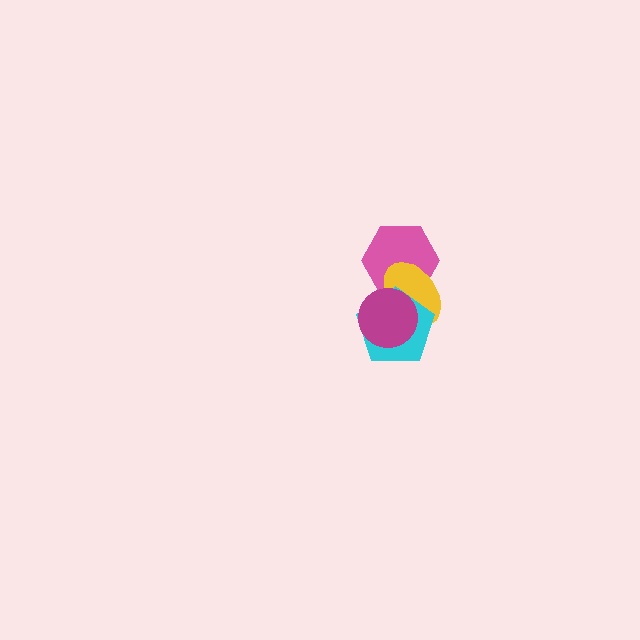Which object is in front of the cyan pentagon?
The magenta circle is in front of the cyan pentagon.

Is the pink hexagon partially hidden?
Yes, it is partially covered by another shape.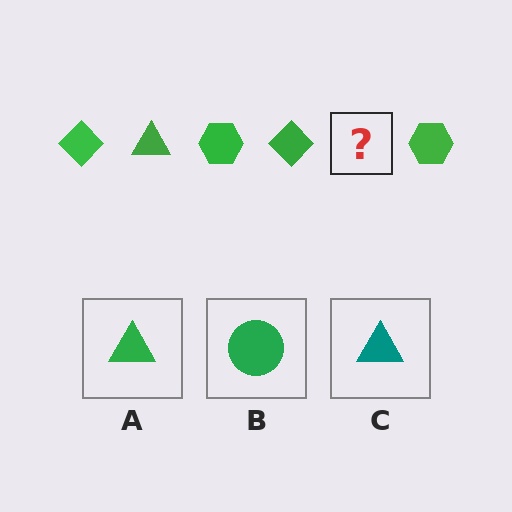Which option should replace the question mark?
Option A.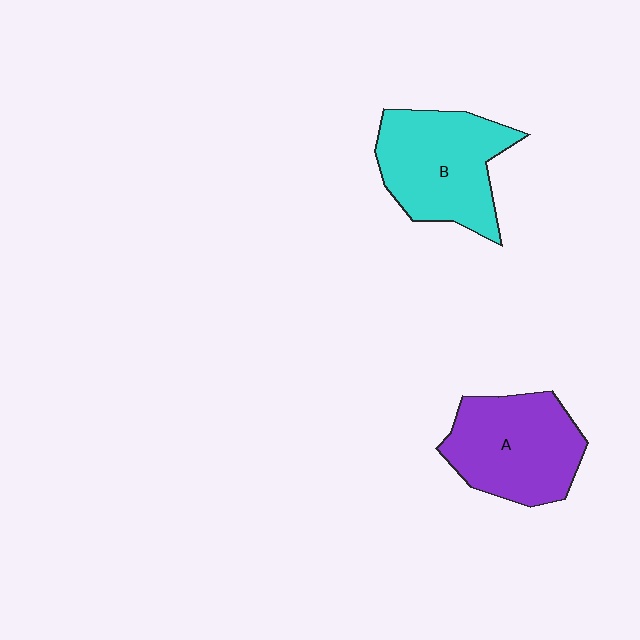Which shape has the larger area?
Shape B (cyan).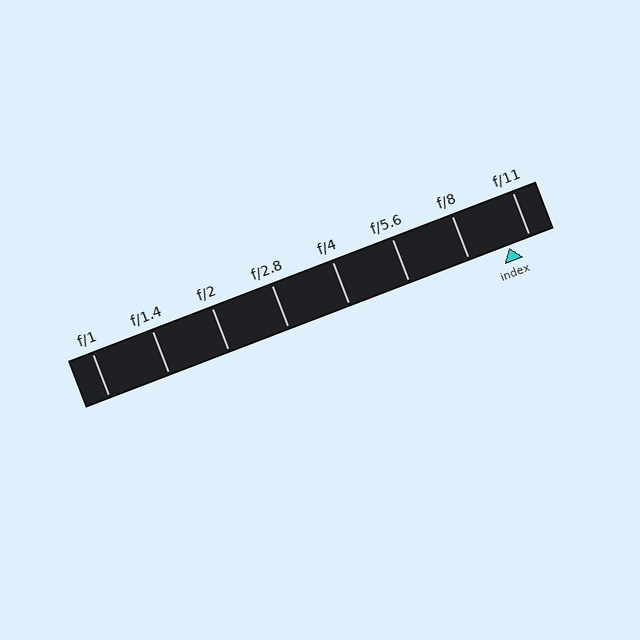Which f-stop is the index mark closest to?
The index mark is closest to f/11.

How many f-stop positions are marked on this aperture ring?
There are 8 f-stop positions marked.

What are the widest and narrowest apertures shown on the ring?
The widest aperture shown is f/1 and the narrowest is f/11.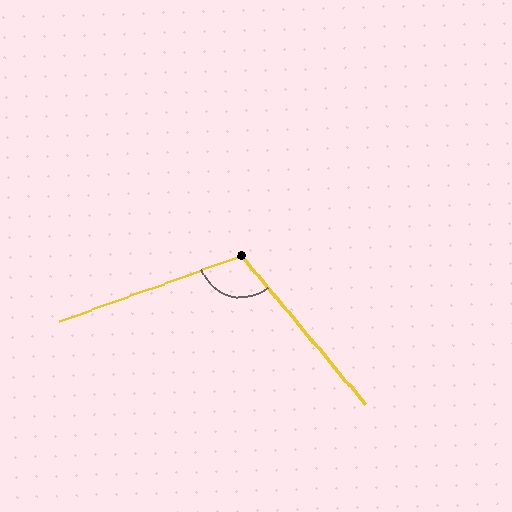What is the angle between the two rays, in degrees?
Approximately 110 degrees.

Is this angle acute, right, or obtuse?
It is obtuse.